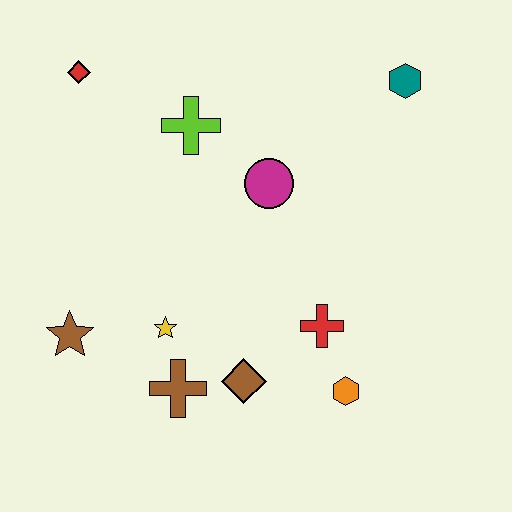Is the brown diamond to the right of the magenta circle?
No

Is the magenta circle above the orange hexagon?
Yes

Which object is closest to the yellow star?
The brown cross is closest to the yellow star.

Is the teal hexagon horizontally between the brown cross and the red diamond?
No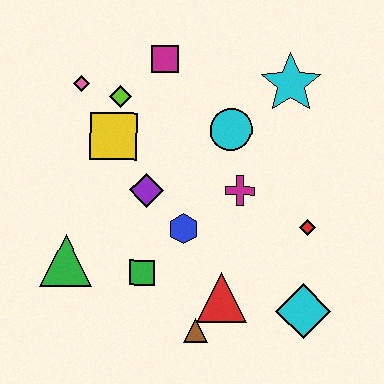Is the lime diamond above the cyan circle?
Yes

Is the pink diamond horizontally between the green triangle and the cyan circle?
Yes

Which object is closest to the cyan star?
The cyan circle is closest to the cyan star.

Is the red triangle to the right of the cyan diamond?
No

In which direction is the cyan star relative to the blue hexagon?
The cyan star is above the blue hexagon.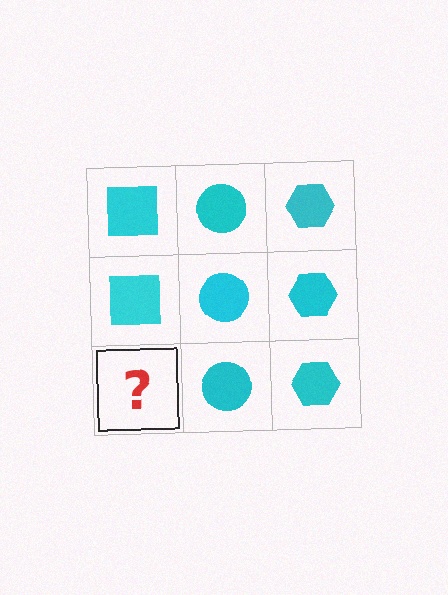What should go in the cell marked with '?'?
The missing cell should contain a cyan square.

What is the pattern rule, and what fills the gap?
The rule is that each column has a consistent shape. The gap should be filled with a cyan square.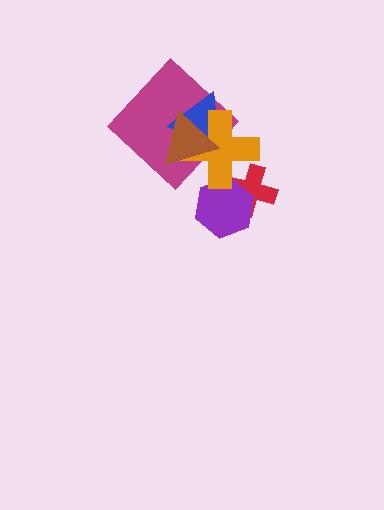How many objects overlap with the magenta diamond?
3 objects overlap with the magenta diamond.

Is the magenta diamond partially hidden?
Yes, it is partially covered by another shape.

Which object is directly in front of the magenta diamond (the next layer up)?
The blue triangle is directly in front of the magenta diamond.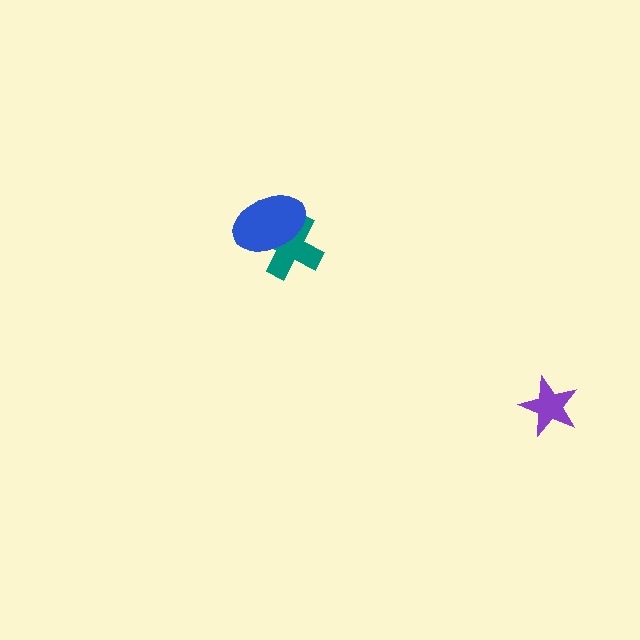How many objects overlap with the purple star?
0 objects overlap with the purple star.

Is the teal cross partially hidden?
Yes, it is partially covered by another shape.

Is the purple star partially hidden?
No, no other shape covers it.